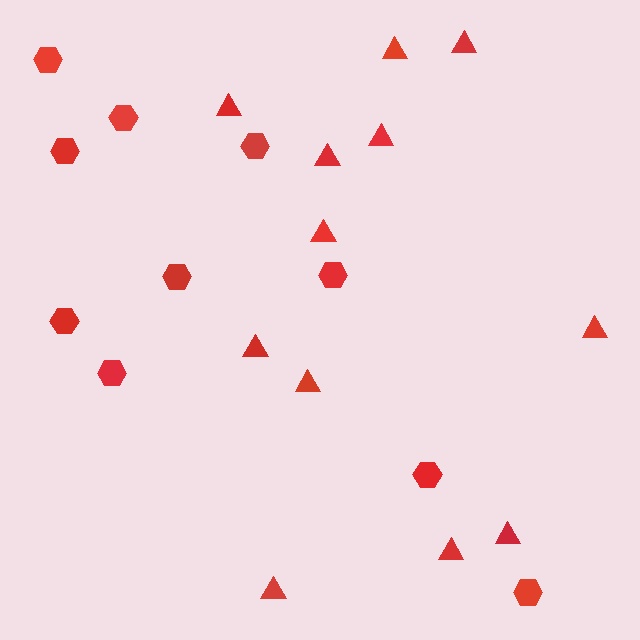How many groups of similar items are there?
There are 2 groups: one group of hexagons (10) and one group of triangles (12).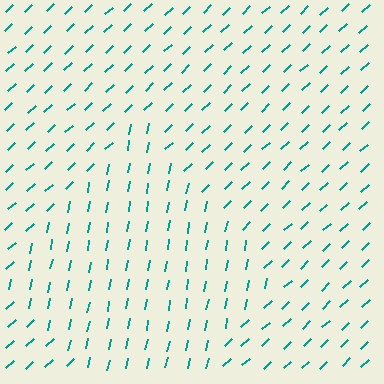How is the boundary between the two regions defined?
The boundary is defined purely by a change in line orientation (approximately 35 degrees difference). All lines are the same color and thickness.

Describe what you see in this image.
The image is filled with small teal line segments. A diamond region in the image has lines oriented differently from the surrounding lines, creating a visible texture boundary.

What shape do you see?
I see a diamond.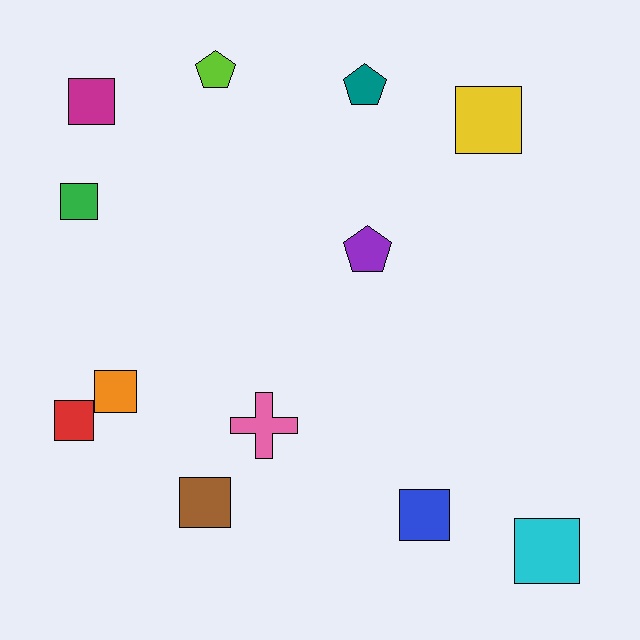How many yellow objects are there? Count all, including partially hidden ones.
There is 1 yellow object.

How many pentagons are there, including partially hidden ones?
There are 3 pentagons.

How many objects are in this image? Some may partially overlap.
There are 12 objects.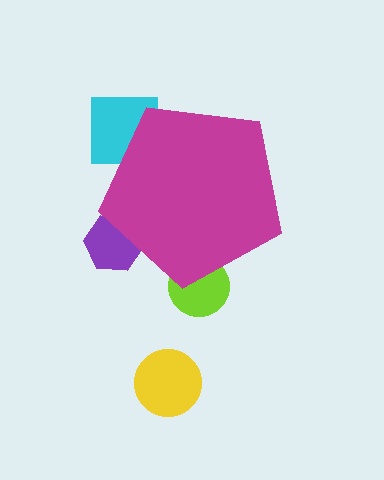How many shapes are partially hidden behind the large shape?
3 shapes are partially hidden.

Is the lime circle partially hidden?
Yes, the lime circle is partially hidden behind the magenta pentagon.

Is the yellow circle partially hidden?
No, the yellow circle is fully visible.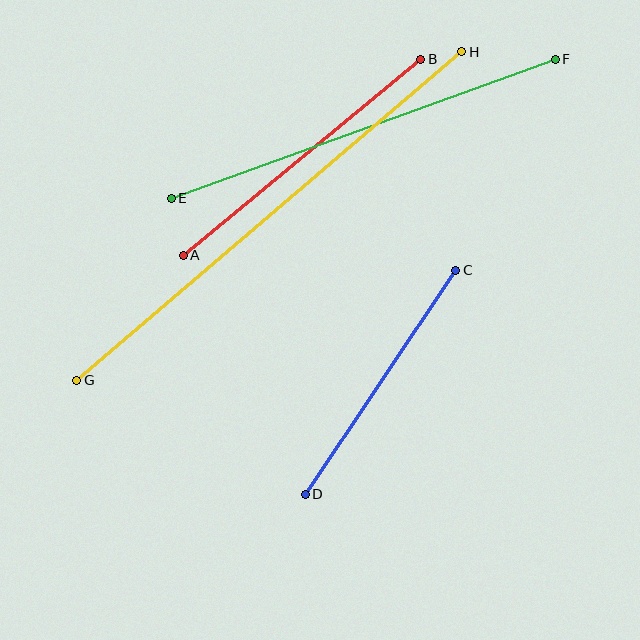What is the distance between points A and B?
The distance is approximately 308 pixels.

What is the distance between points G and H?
The distance is approximately 506 pixels.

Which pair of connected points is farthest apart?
Points G and H are farthest apart.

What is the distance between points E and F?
The distance is approximately 408 pixels.